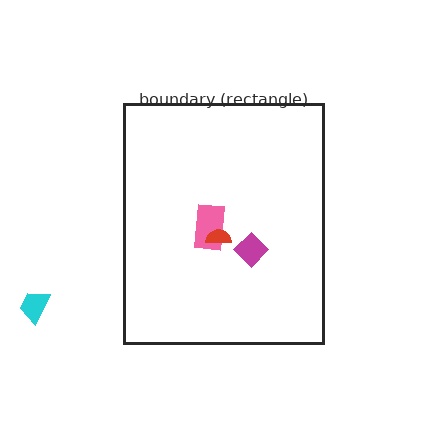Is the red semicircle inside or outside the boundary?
Inside.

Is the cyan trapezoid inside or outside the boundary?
Outside.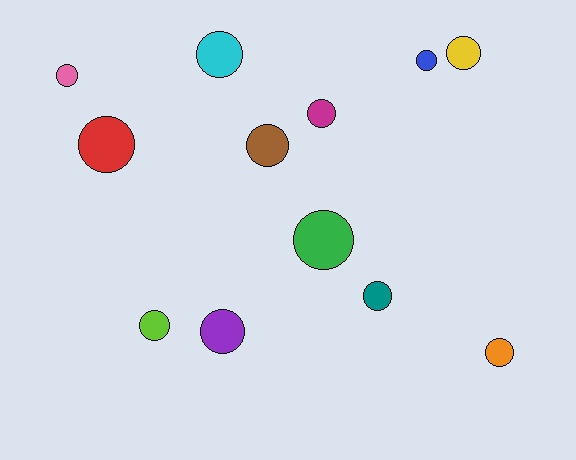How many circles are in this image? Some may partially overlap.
There are 12 circles.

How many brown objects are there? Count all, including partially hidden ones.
There is 1 brown object.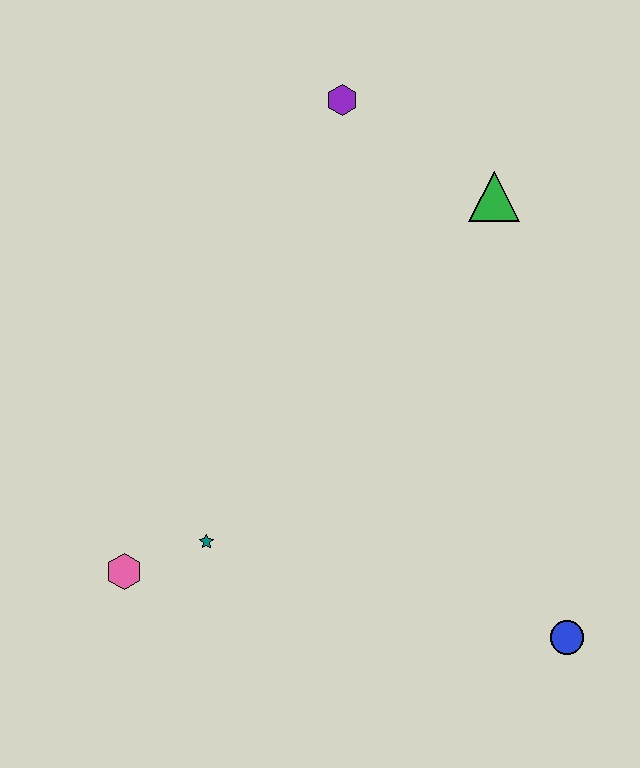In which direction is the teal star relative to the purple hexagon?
The teal star is below the purple hexagon.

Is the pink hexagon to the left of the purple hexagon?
Yes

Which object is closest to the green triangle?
The purple hexagon is closest to the green triangle.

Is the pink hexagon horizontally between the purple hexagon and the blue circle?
No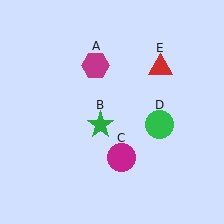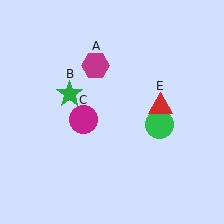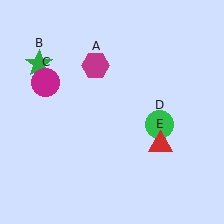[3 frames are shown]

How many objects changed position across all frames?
3 objects changed position: green star (object B), magenta circle (object C), red triangle (object E).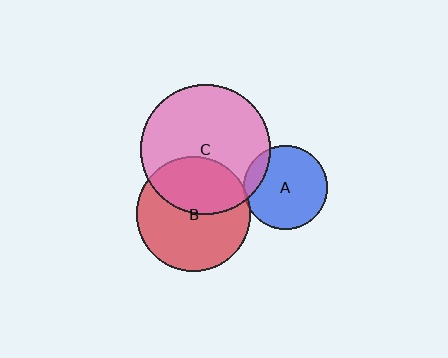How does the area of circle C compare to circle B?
Approximately 1.3 times.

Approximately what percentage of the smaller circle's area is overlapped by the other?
Approximately 15%.